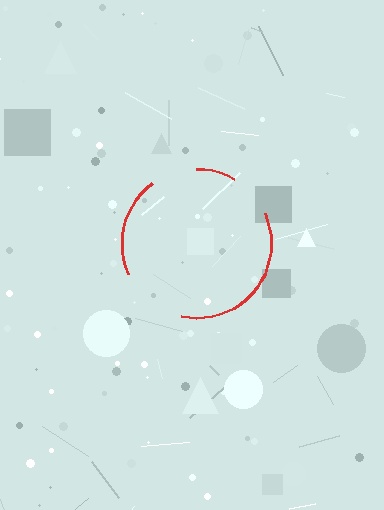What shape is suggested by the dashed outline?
The dashed outline suggests a circle.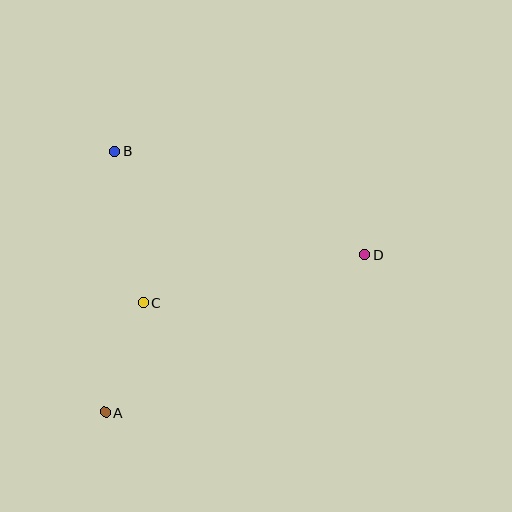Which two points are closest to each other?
Points A and C are closest to each other.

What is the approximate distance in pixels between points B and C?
The distance between B and C is approximately 155 pixels.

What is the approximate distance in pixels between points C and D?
The distance between C and D is approximately 226 pixels.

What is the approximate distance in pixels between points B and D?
The distance between B and D is approximately 271 pixels.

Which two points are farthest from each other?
Points A and D are farthest from each other.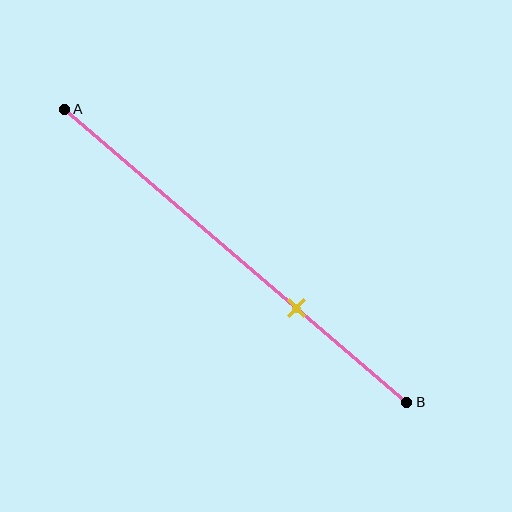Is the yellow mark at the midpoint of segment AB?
No, the mark is at about 70% from A, not at the 50% midpoint.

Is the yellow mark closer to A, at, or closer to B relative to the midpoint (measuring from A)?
The yellow mark is closer to point B than the midpoint of segment AB.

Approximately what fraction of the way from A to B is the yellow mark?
The yellow mark is approximately 70% of the way from A to B.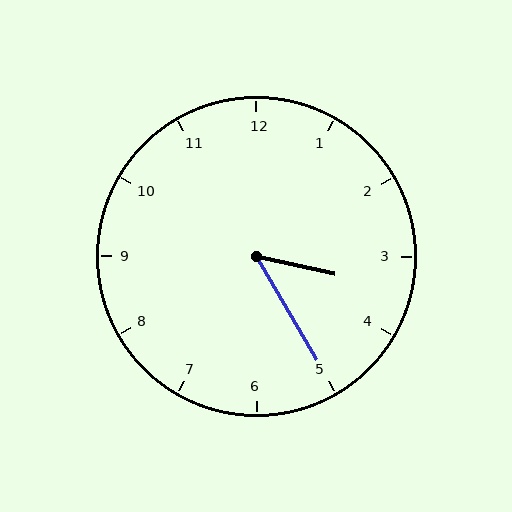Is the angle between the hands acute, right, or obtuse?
It is acute.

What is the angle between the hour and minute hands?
Approximately 48 degrees.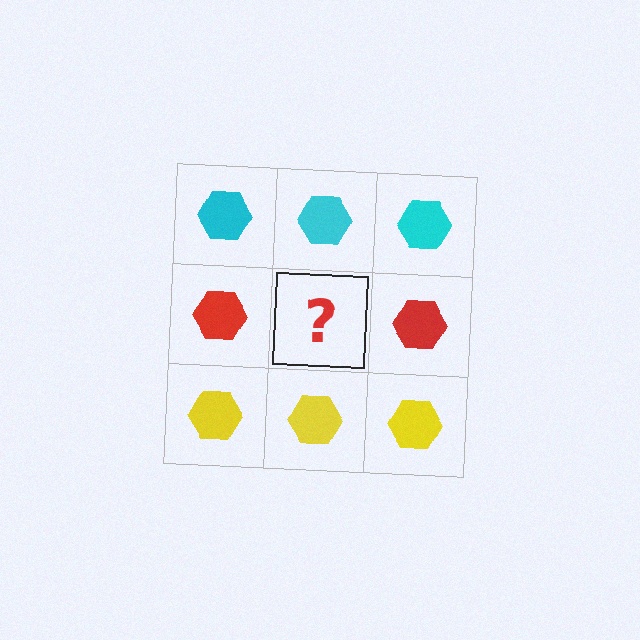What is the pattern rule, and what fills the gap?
The rule is that each row has a consistent color. The gap should be filled with a red hexagon.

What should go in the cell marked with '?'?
The missing cell should contain a red hexagon.